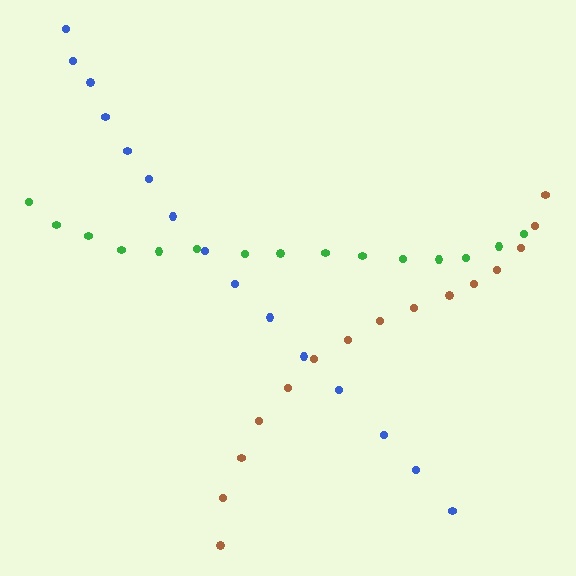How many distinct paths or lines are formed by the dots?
There are 3 distinct paths.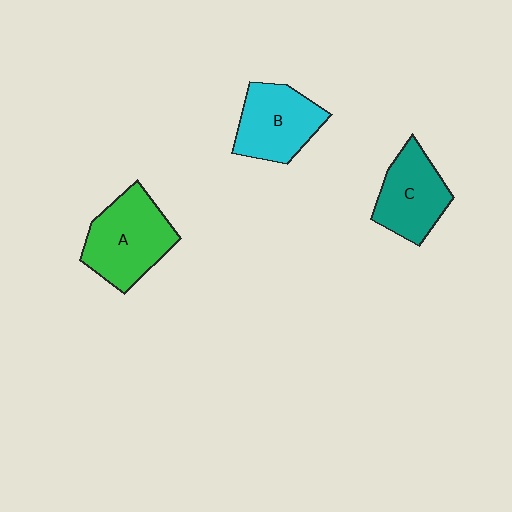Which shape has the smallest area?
Shape C (teal).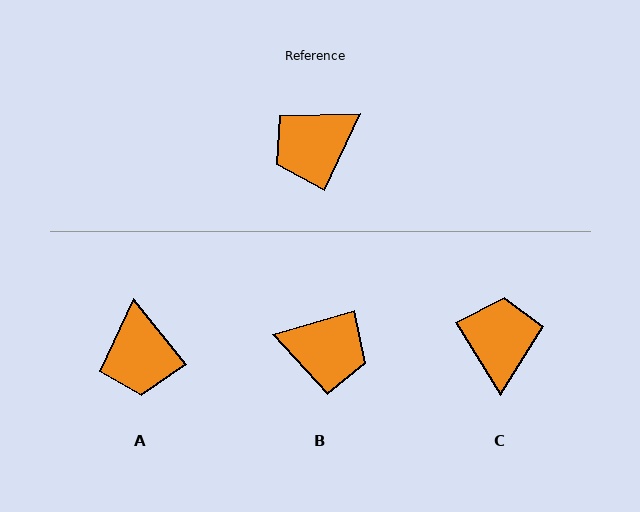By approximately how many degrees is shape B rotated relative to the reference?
Approximately 131 degrees counter-clockwise.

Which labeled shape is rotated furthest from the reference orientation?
B, about 131 degrees away.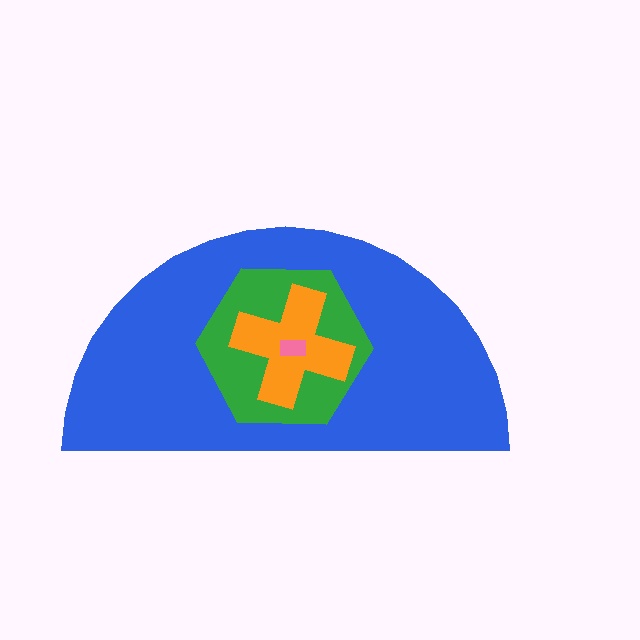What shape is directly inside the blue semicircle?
The green hexagon.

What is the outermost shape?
The blue semicircle.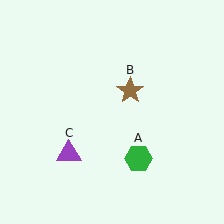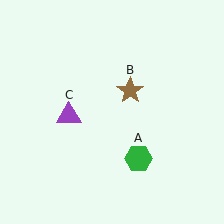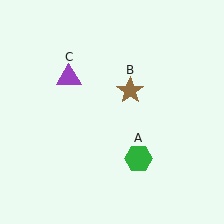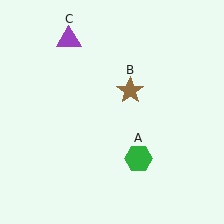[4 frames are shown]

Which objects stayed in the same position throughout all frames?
Green hexagon (object A) and brown star (object B) remained stationary.